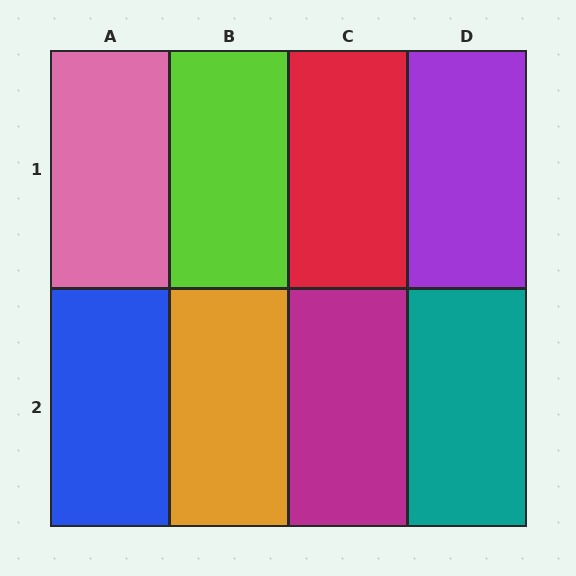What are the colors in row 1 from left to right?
Pink, lime, red, purple.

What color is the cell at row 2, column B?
Orange.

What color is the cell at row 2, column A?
Blue.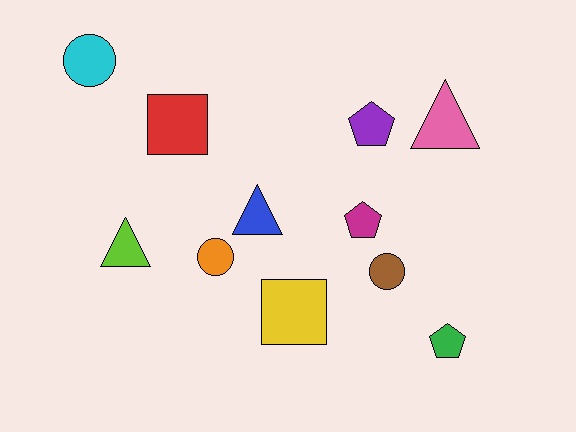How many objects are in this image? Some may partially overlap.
There are 11 objects.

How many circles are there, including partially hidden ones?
There are 3 circles.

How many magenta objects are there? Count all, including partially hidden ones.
There is 1 magenta object.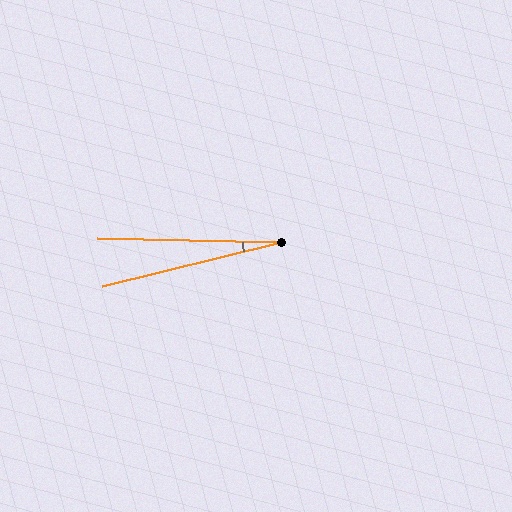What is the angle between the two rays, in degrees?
Approximately 15 degrees.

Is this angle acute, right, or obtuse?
It is acute.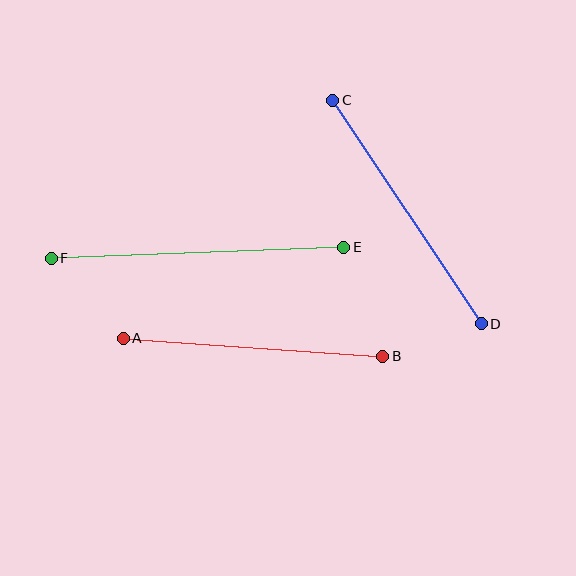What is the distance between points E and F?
The distance is approximately 293 pixels.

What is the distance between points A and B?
The distance is approximately 260 pixels.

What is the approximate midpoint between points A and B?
The midpoint is at approximately (253, 347) pixels.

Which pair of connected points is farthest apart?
Points E and F are farthest apart.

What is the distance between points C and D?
The distance is approximately 269 pixels.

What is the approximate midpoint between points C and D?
The midpoint is at approximately (407, 212) pixels.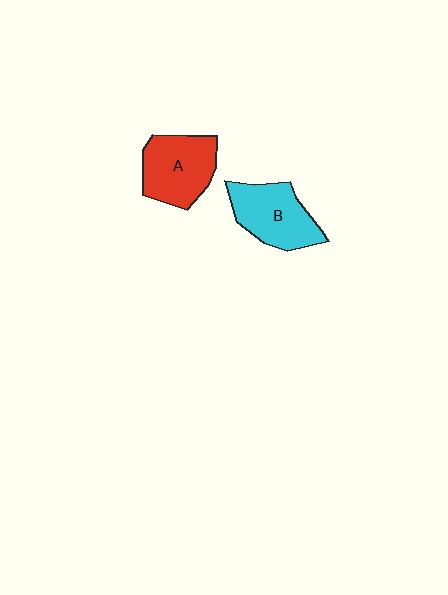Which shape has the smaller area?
Shape B (cyan).